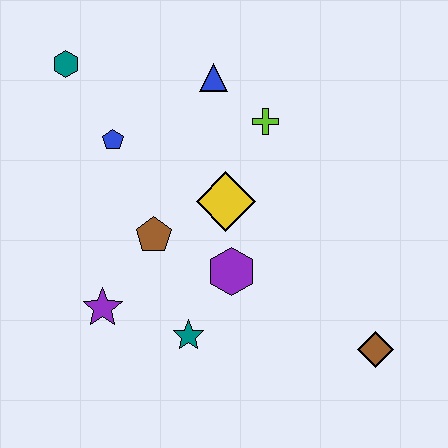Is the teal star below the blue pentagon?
Yes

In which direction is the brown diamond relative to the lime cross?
The brown diamond is below the lime cross.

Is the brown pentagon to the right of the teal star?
No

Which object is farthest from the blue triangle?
The brown diamond is farthest from the blue triangle.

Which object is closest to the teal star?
The purple hexagon is closest to the teal star.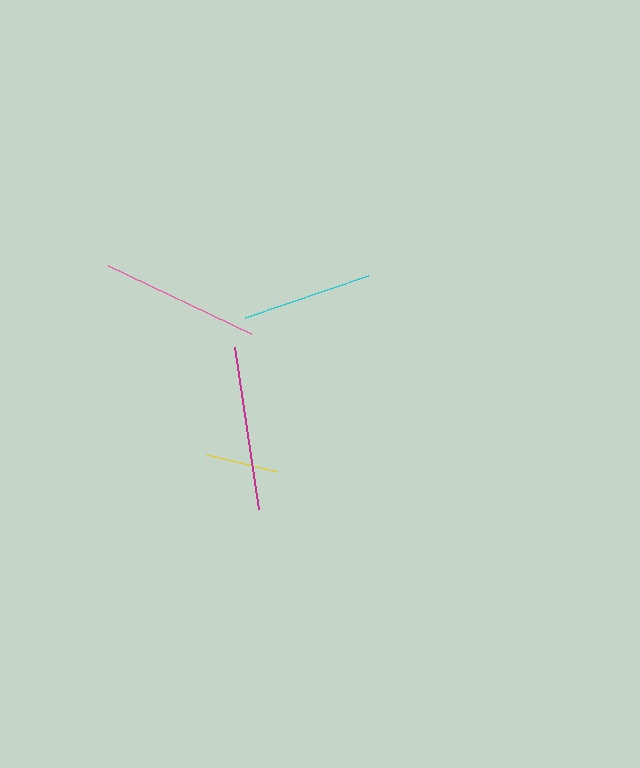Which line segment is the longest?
The magenta line is the longest at approximately 164 pixels.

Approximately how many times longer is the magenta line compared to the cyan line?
The magenta line is approximately 1.3 times the length of the cyan line.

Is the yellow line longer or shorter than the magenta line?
The magenta line is longer than the yellow line.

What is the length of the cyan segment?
The cyan segment is approximately 131 pixels long.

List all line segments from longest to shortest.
From longest to shortest: magenta, pink, cyan, yellow.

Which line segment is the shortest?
The yellow line is the shortest at approximately 71 pixels.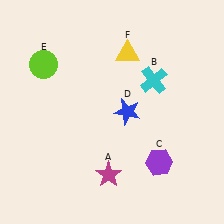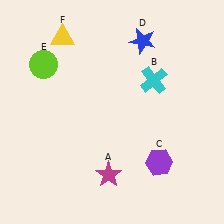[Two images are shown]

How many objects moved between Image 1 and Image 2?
2 objects moved between the two images.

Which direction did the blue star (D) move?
The blue star (D) moved up.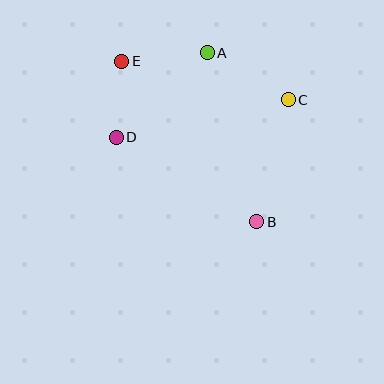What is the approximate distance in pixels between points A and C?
The distance between A and C is approximately 94 pixels.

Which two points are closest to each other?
Points D and E are closest to each other.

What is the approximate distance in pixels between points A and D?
The distance between A and D is approximately 124 pixels.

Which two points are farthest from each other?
Points B and E are farthest from each other.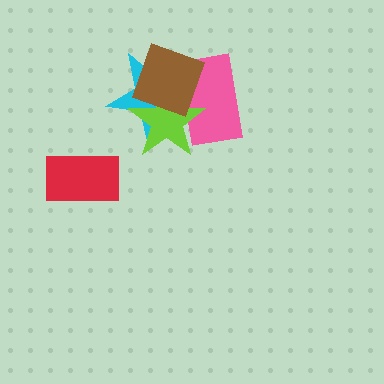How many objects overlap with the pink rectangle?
3 objects overlap with the pink rectangle.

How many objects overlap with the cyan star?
3 objects overlap with the cyan star.